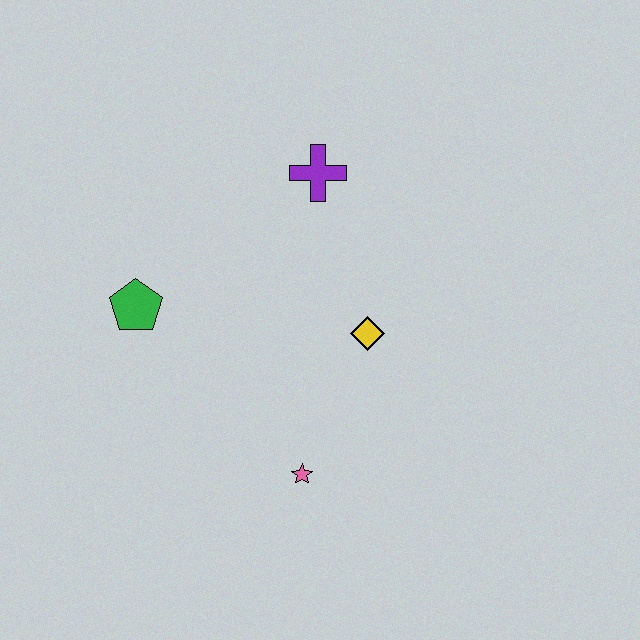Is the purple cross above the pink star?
Yes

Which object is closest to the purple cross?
The yellow diamond is closest to the purple cross.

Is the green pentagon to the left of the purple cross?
Yes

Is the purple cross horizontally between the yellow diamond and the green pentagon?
Yes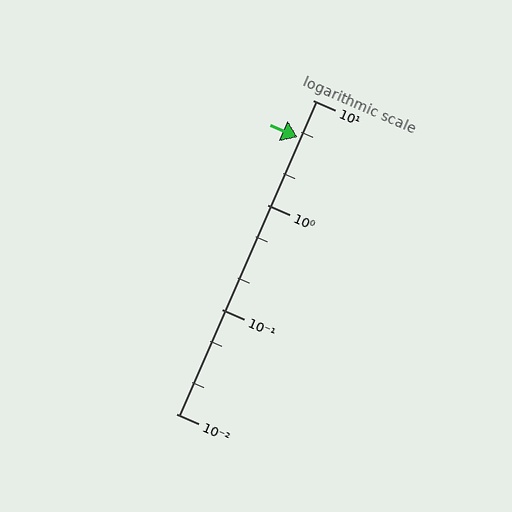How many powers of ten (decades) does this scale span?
The scale spans 3 decades, from 0.01 to 10.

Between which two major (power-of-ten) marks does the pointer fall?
The pointer is between 1 and 10.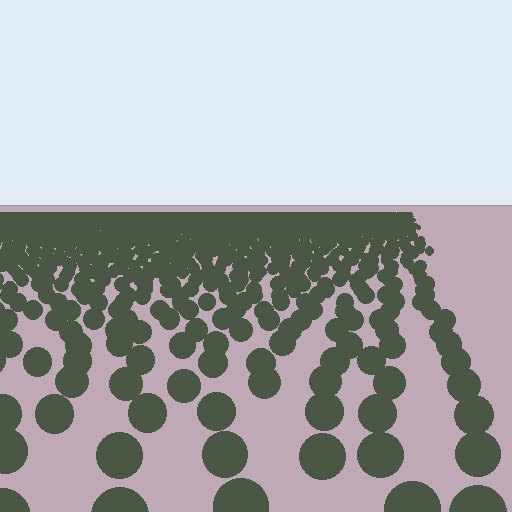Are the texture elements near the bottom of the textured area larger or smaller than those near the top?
Larger. Near the bottom, elements are closer to the viewer and appear at a bigger on-screen size.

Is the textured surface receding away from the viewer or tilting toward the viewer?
The surface is receding away from the viewer. Texture elements get smaller and denser toward the top.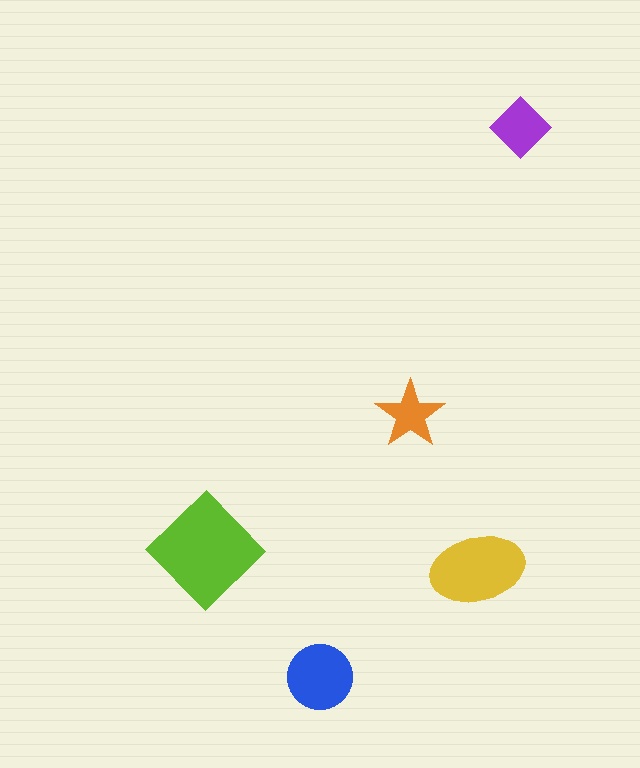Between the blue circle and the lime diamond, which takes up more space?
The lime diamond.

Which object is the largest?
The lime diamond.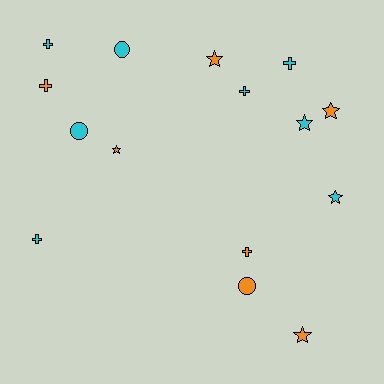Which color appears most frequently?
Cyan, with 8 objects.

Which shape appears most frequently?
Star, with 6 objects.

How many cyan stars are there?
There are 2 cyan stars.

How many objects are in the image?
There are 15 objects.